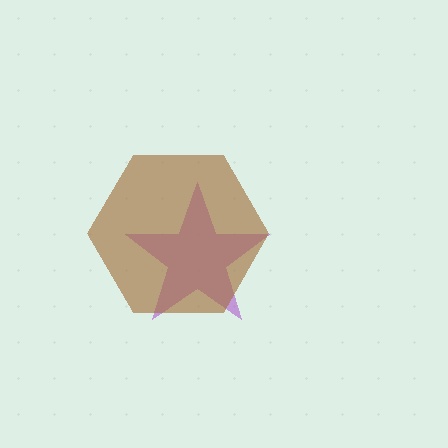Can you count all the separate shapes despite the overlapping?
Yes, there are 2 separate shapes.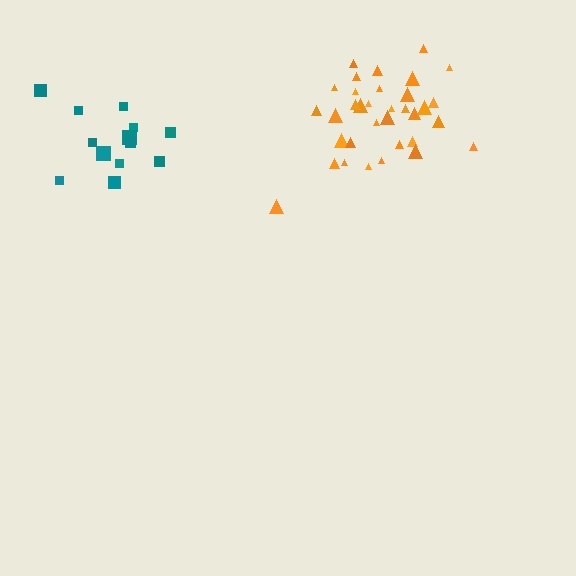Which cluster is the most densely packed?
Orange.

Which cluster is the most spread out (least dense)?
Teal.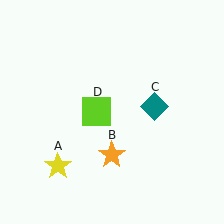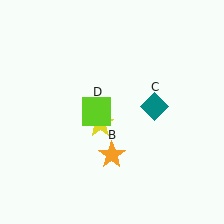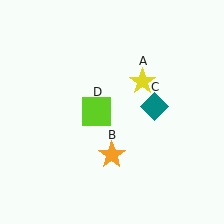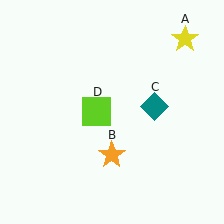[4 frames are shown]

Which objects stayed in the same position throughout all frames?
Orange star (object B) and teal diamond (object C) and lime square (object D) remained stationary.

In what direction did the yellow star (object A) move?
The yellow star (object A) moved up and to the right.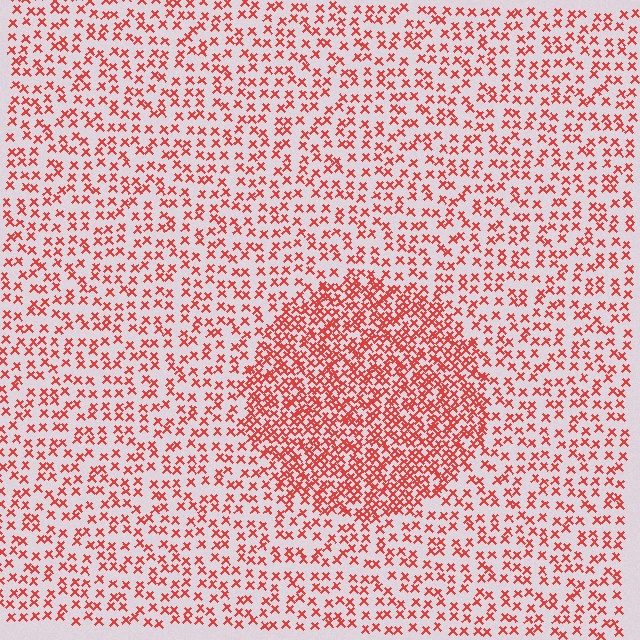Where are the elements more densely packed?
The elements are more densely packed inside the circle boundary.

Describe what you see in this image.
The image contains small red elements arranged at two different densities. A circle-shaped region is visible where the elements are more densely packed than the surrounding area.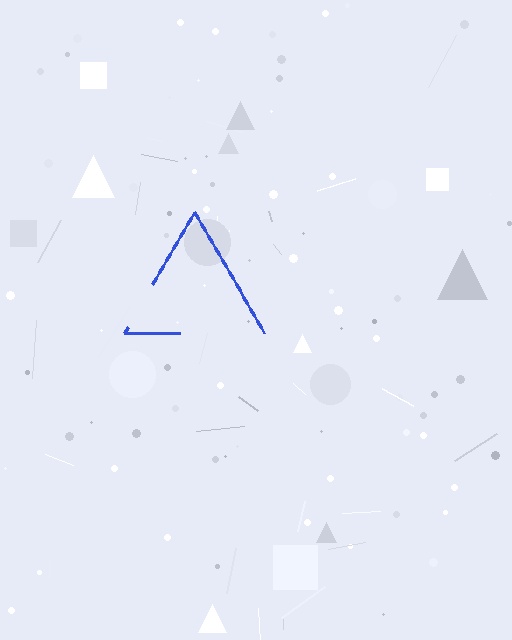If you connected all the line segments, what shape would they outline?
They would outline a triangle.